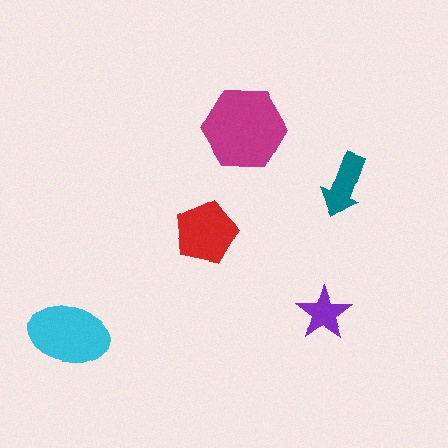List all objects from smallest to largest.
The purple star, the teal arrow, the red pentagon, the cyan ellipse, the magenta hexagon.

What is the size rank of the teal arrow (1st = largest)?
4th.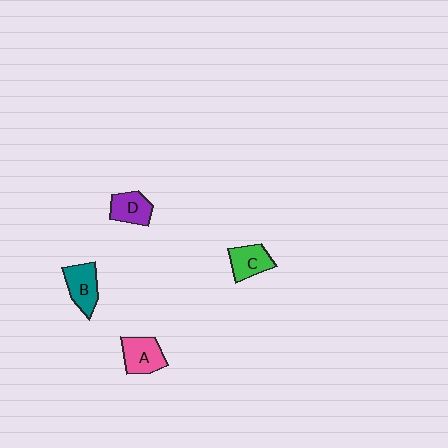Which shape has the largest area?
Shape A (pink).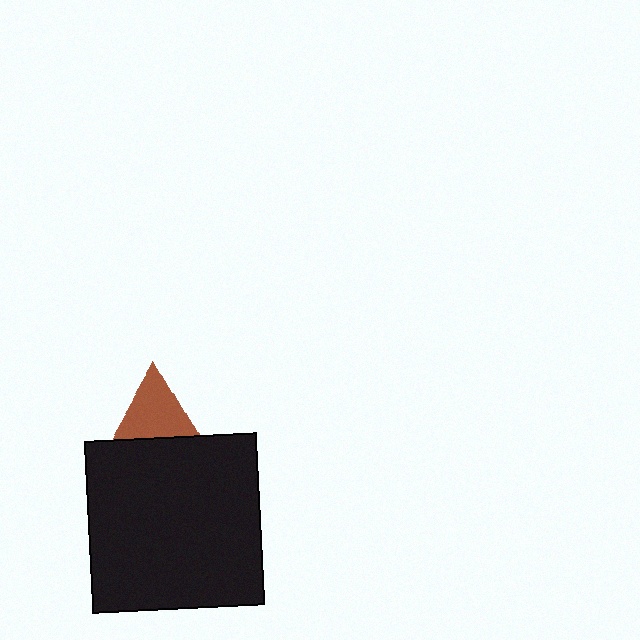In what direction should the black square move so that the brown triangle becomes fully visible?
The black square should move down. That is the shortest direction to clear the overlap and leave the brown triangle fully visible.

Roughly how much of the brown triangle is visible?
Most of it is visible (roughly 68%).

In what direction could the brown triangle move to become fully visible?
The brown triangle could move up. That would shift it out from behind the black square entirely.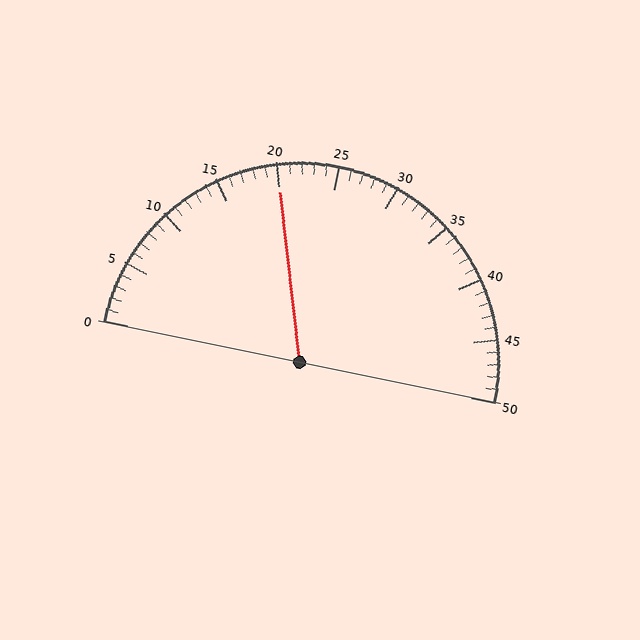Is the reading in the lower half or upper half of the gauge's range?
The reading is in the lower half of the range (0 to 50).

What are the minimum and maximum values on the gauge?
The gauge ranges from 0 to 50.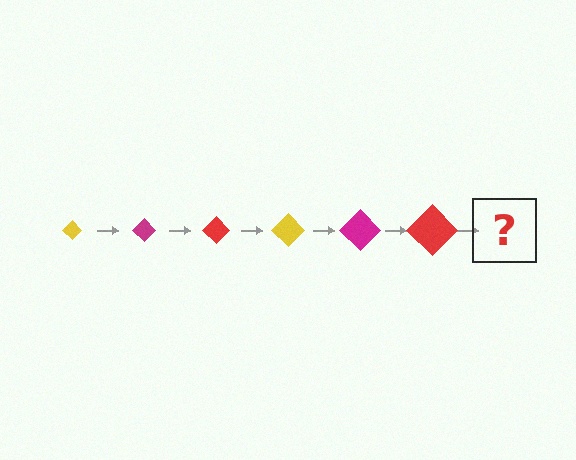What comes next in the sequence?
The next element should be a yellow diamond, larger than the previous one.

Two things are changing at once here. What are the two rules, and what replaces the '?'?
The two rules are that the diamond grows larger each step and the color cycles through yellow, magenta, and red. The '?' should be a yellow diamond, larger than the previous one.